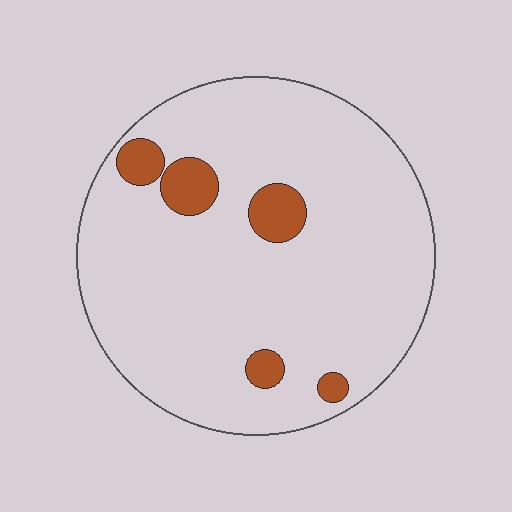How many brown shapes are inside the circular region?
5.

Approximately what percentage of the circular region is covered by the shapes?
Approximately 10%.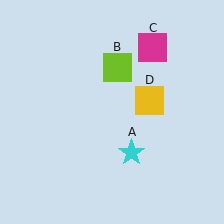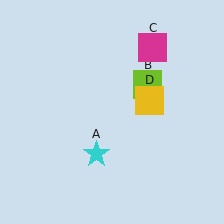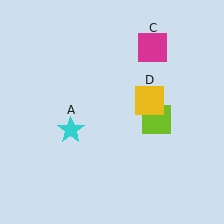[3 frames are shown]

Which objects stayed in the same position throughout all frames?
Magenta square (object C) and yellow square (object D) remained stationary.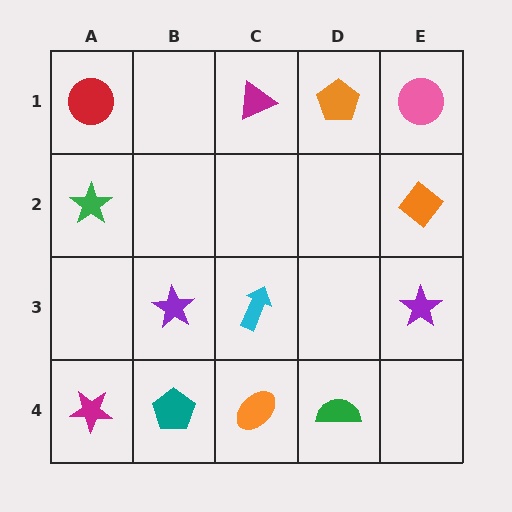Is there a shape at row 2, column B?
No, that cell is empty.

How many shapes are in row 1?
4 shapes.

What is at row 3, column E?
A purple star.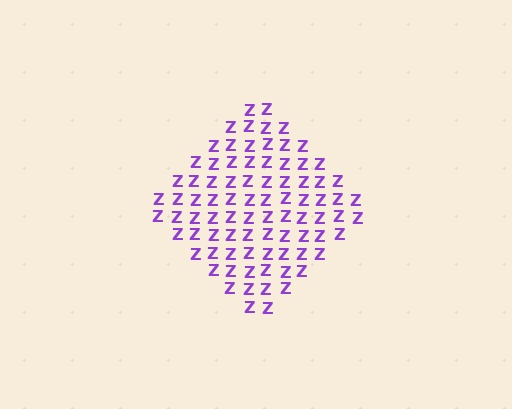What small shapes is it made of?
It is made of small letter Z's.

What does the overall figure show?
The overall figure shows a diamond.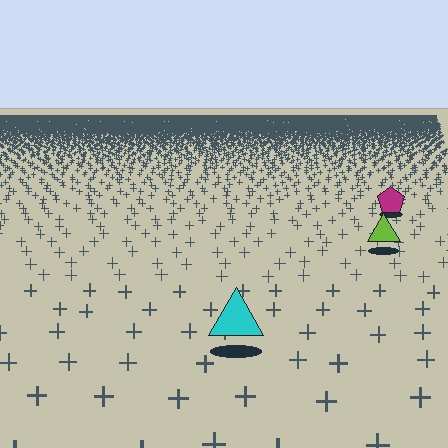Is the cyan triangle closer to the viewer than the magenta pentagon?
Yes. The cyan triangle is closer — you can tell from the texture gradient: the ground texture is coarser near it.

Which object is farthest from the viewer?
The magenta pentagon is farthest from the viewer. It appears smaller and the ground texture around it is denser.